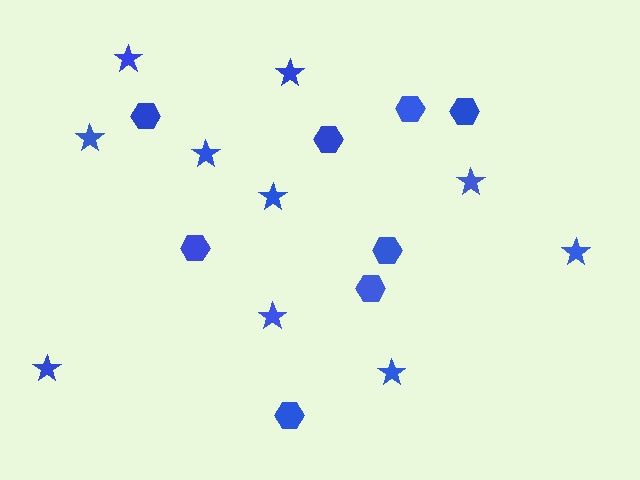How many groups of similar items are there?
There are 2 groups: one group of hexagons (8) and one group of stars (10).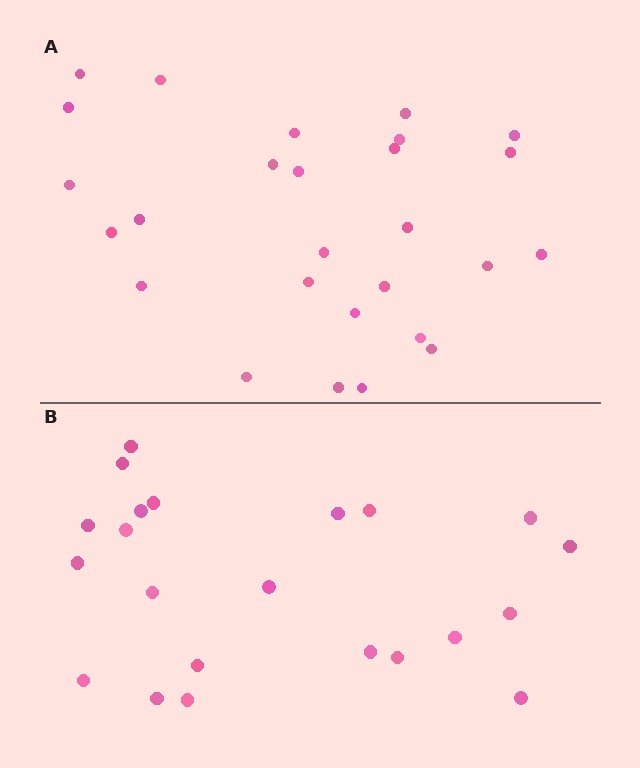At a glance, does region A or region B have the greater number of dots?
Region A (the top region) has more dots.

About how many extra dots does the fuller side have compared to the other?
Region A has about 5 more dots than region B.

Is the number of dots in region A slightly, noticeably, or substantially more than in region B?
Region A has only slightly more — the two regions are fairly close. The ratio is roughly 1.2 to 1.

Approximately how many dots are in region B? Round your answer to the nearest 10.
About 20 dots. (The exact count is 22, which rounds to 20.)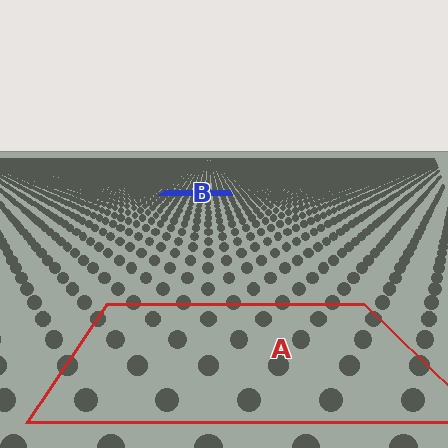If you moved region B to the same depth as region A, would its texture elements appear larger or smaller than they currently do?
They would appear larger. At a closer depth, the same texture elements are projected at a bigger on-screen size.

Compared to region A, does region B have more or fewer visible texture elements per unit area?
Region B has more texture elements per unit area — they are packed more densely because it is farther away.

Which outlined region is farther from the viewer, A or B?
Region B is farther from the viewer — the texture elements inside it appear smaller and more densely packed.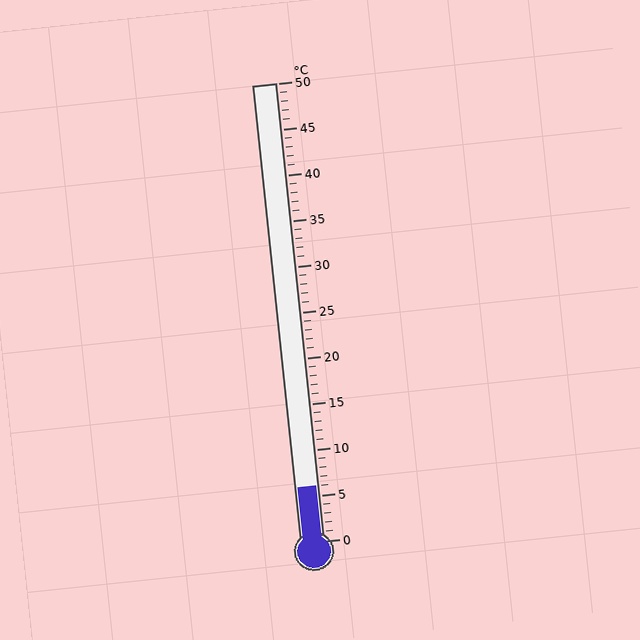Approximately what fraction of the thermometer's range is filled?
The thermometer is filled to approximately 10% of its range.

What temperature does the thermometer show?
The thermometer shows approximately 6°C.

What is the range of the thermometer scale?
The thermometer scale ranges from 0°C to 50°C.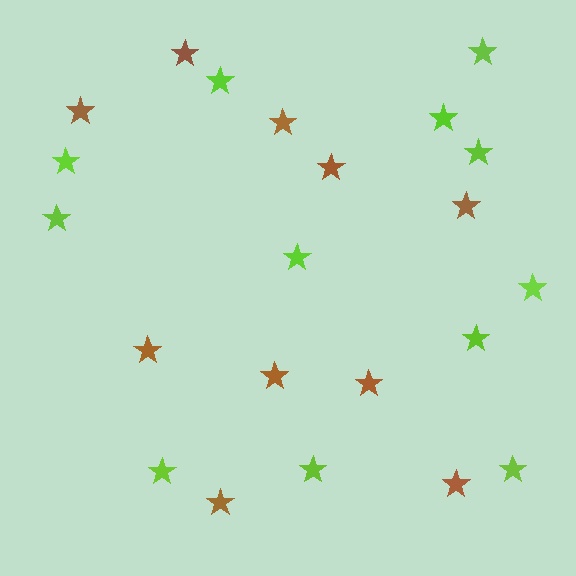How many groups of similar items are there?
There are 2 groups: one group of lime stars (12) and one group of brown stars (10).